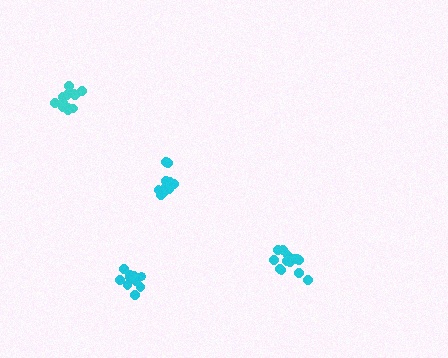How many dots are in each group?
Group 1: 11 dots, Group 2: 12 dots, Group 3: 12 dots, Group 4: 13 dots (48 total).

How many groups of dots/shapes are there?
There are 4 groups.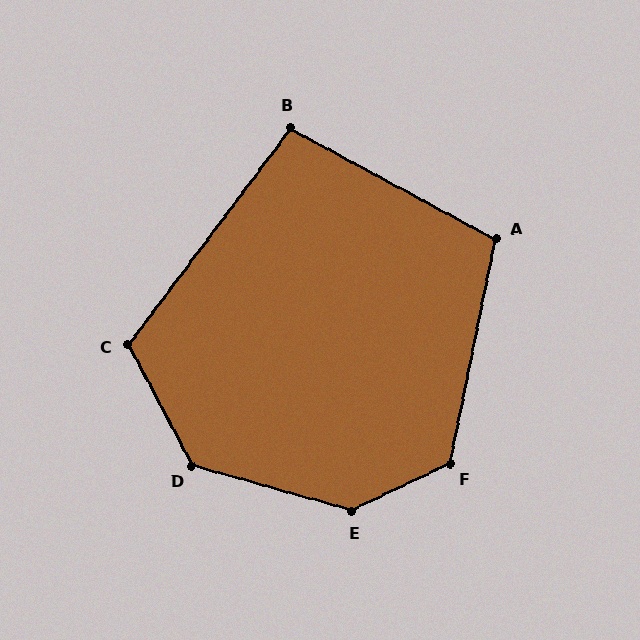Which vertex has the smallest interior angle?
B, at approximately 99 degrees.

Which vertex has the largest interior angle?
E, at approximately 138 degrees.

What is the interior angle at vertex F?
Approximately 127 degrees (obtuse).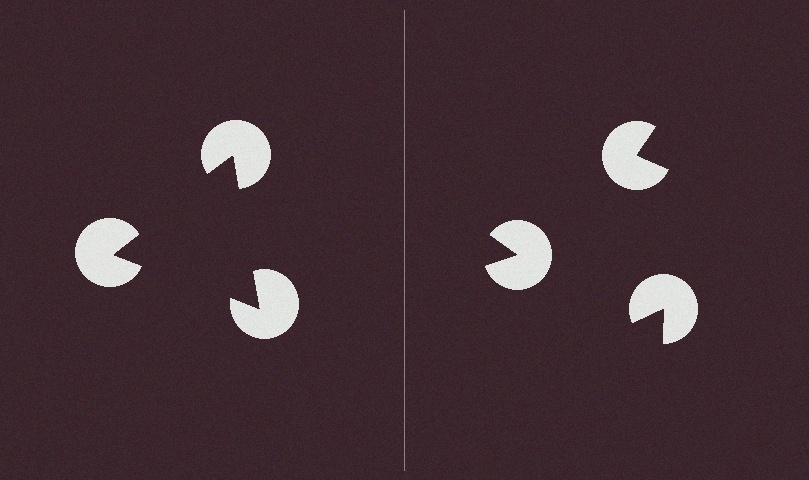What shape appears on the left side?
An illusory triangle.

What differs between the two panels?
The pac-man discs are positioned identically on both sides; only the wedge orientations differ. On the left they align to a triangle; on the right they are misaligned.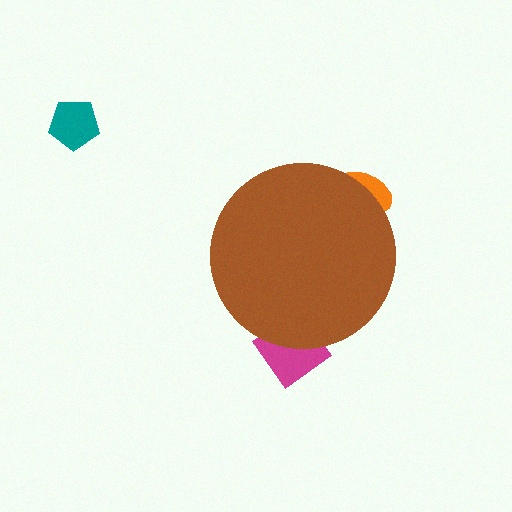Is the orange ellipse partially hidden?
Yes, the orange ellipse is partially hidden behind the brown circle.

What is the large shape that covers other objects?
A brown circle.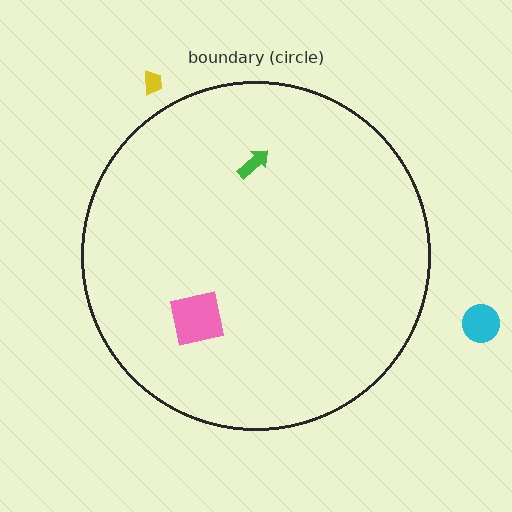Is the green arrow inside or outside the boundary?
Inside.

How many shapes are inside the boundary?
2 inside, 2 outside.